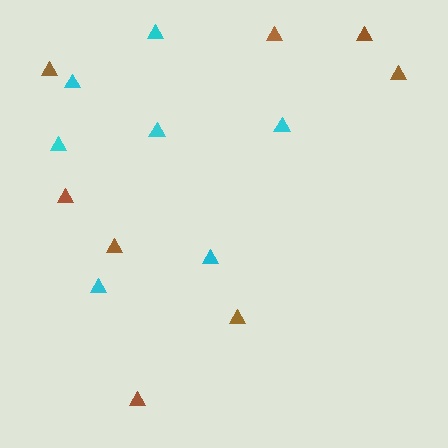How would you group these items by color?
There are 2 groups: one group of brown triangles (8) and one group of cyan triangles (7).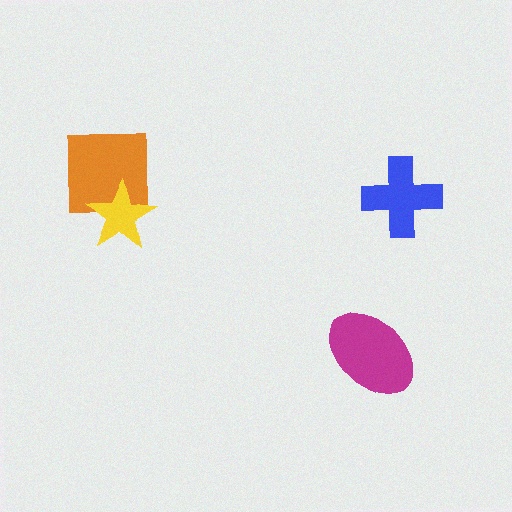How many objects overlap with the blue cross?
0 objects overlap with the blue cross.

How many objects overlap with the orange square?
1 object overlaps with the orange square.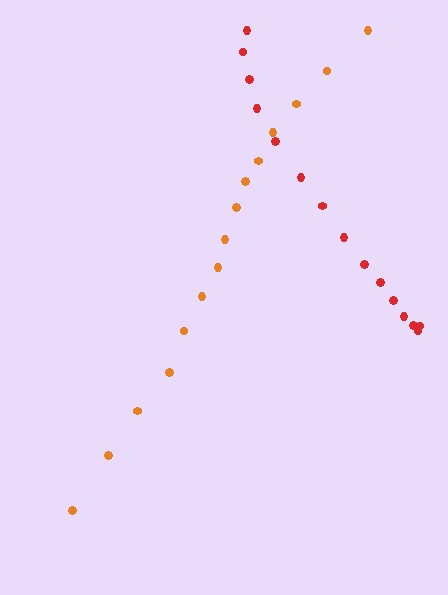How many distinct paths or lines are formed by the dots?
There are 2 distinct paths.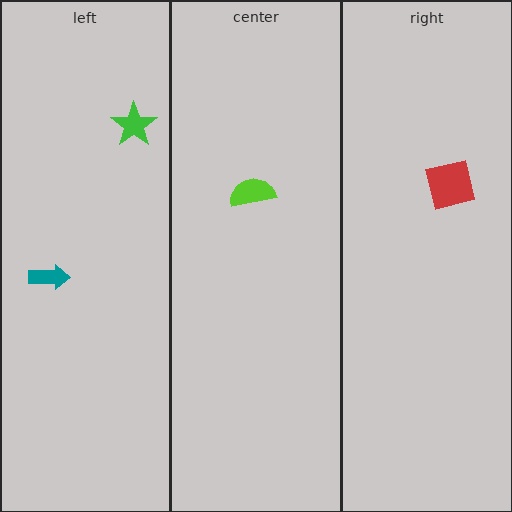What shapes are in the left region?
The teal arrow, the green star.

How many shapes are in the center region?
1.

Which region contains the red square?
The right region.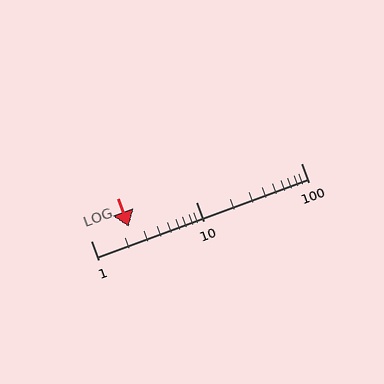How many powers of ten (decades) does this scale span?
The scale spans 2 decades, from 1 to 100.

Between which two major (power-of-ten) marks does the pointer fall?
The pointer is between 1 and 10.